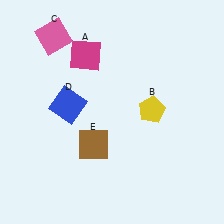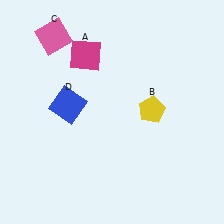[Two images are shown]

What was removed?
The brown square (E) was removed in Image 2.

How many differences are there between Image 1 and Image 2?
There is 1 difference between the two images.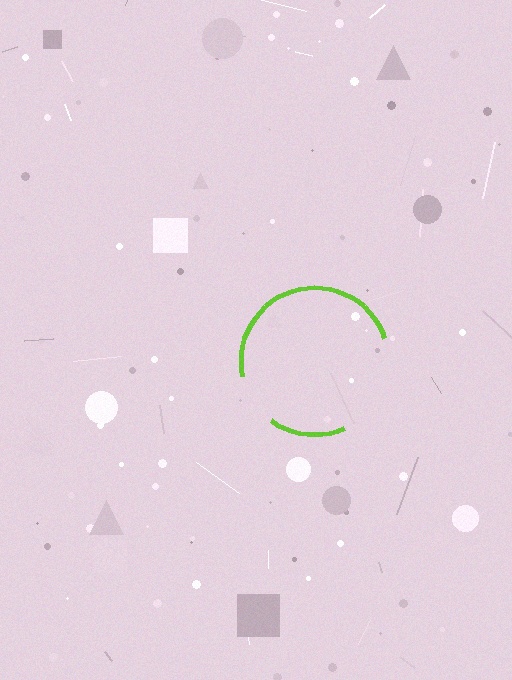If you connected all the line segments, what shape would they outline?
They would outline a circle.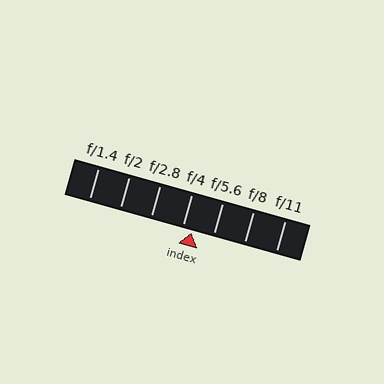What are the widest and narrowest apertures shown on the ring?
The widest aperture shown is f/1.4 and the narrowest is f/11.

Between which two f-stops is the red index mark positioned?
The index mark is between f/4 and f/5.6.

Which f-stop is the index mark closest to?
The index mark is closest to f/4.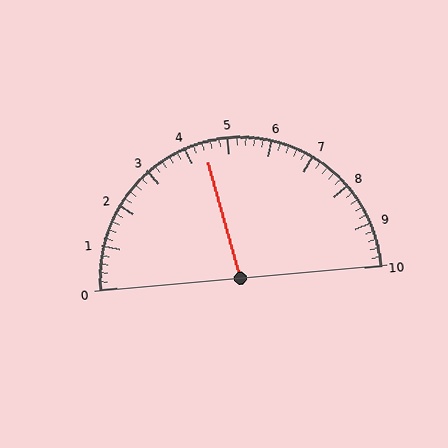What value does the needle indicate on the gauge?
The needle indicates approximately 4.4.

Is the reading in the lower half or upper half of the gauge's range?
The reading is in the lower half of the range (0 to 10).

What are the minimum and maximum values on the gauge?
The gauge ranges from 0 to 10.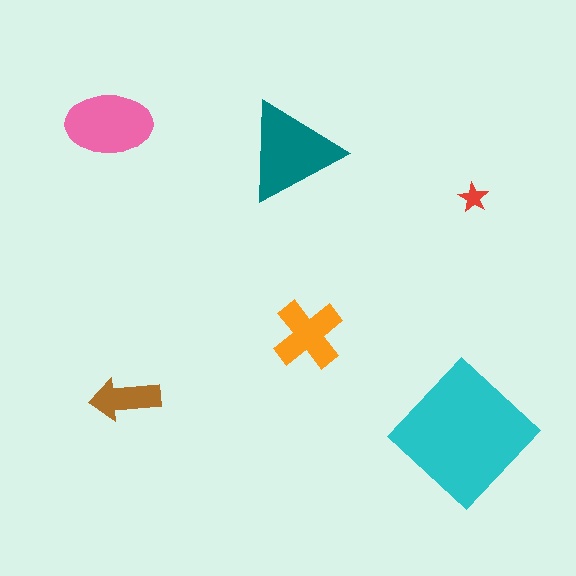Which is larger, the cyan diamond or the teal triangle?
The cyan diamond.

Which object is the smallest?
The red star.